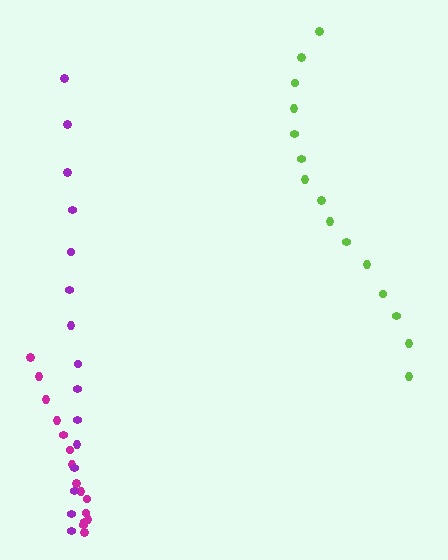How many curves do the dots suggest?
There are 3 distinct paths.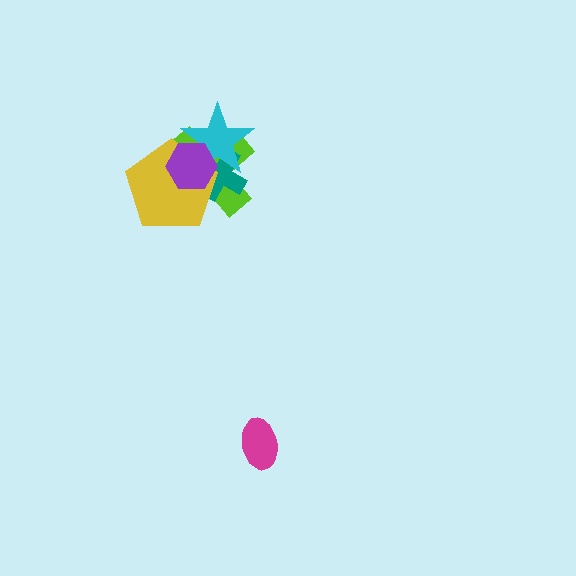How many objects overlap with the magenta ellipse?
0 objects overlap with the magenta ellipse.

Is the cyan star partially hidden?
Yes, it is partially covered by another shape.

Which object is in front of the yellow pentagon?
The purple hexagon is in front of the yellow pentagon.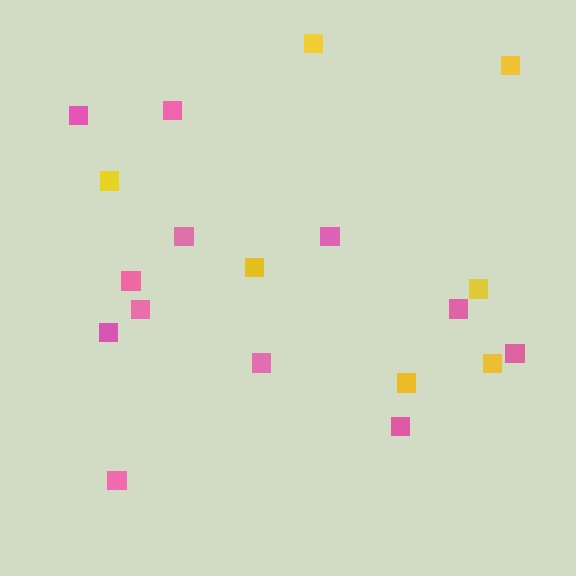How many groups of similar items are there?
There are 2 groups: one group of yellow squares (7) and one group of pink squares (12).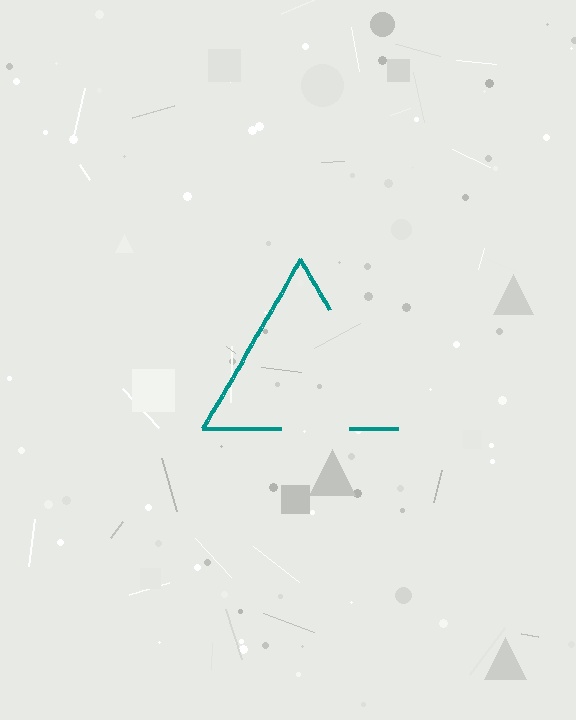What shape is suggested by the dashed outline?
The dashed outline suggests a triangle.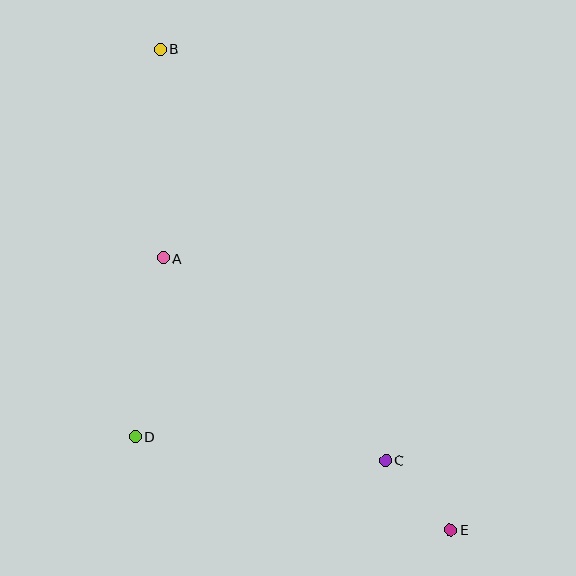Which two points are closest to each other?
Points C and E are closest to each other.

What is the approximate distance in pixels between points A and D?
The distance between A and D is approximately 180 pixels.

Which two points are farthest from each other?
Points B and E are farthest from each other.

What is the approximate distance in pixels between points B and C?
The distance between B and C is approximately 468 pixels.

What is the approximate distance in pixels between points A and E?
The distance between A and E is approximately 395 pixels.